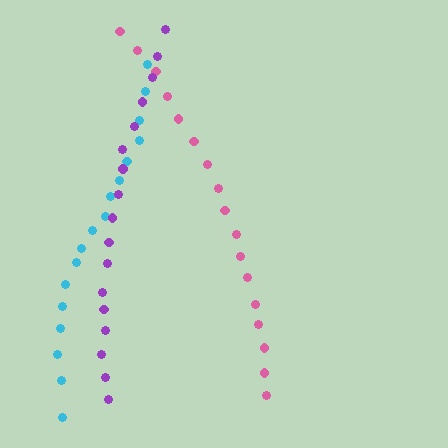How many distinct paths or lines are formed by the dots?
There are 3 distinct paths.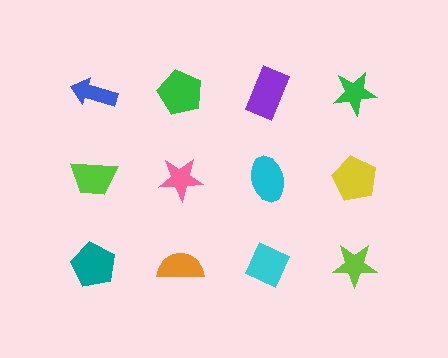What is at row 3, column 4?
A lime star.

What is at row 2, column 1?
A lime trapezoid.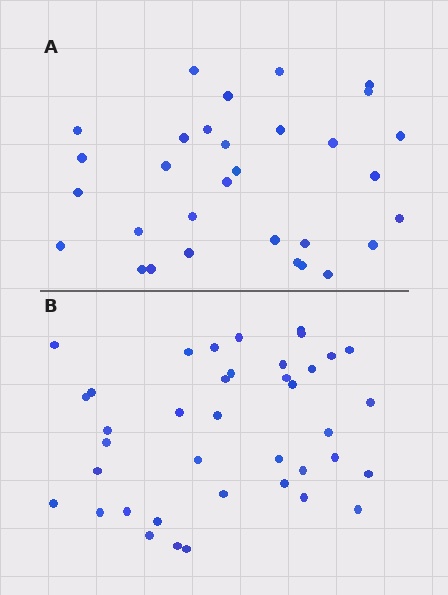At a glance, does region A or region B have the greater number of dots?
Region B (the bottom region) has more dots.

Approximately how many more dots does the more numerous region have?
Region B has roughly 8 or so more dots than region A.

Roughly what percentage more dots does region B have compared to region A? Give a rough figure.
About 25% more.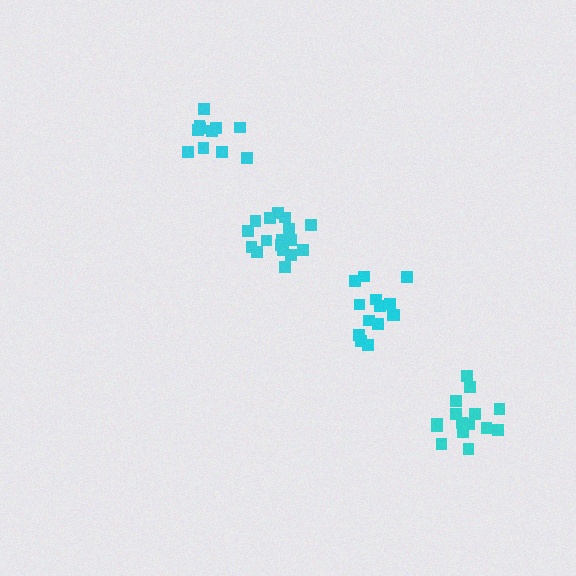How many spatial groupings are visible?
There are 4 spatial groupings.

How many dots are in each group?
Group 1: 11 dots, Group 2: 14 dots, Group 3: 17 dots, Group 4: 15 dots (57 total).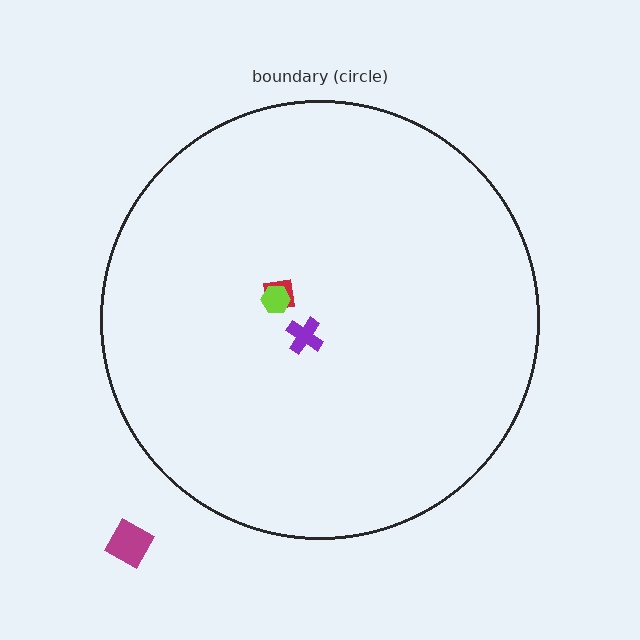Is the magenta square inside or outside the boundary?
Outside.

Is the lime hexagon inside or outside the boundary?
Inside.